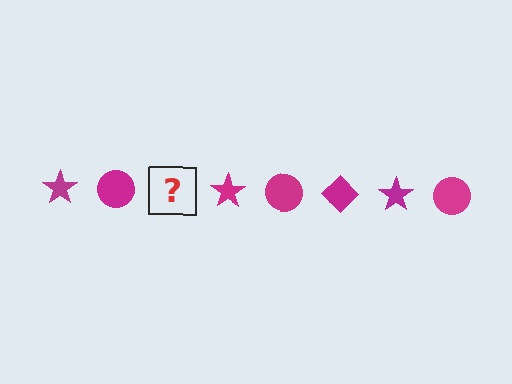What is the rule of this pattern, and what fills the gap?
The rule is that the pattern cycles through star, circle, diamond shapes in magenta. The gap should be filled with a magenta diamond.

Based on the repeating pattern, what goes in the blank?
The blank should be a magenta diamond.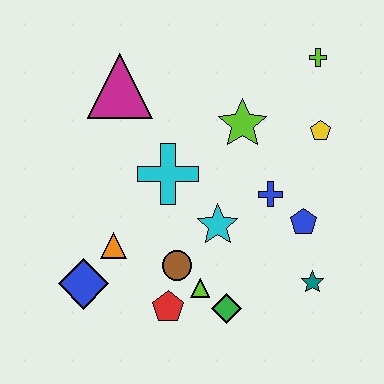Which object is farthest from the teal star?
The magenta triangle is farthest from the teal star.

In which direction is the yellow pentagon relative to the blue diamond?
The yellow pentagon is to the right of the blue diamond.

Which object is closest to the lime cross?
The yellow pentagon is closest to the lime cross.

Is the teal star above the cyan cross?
No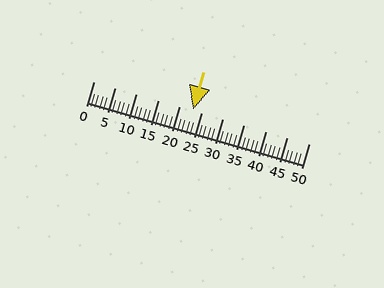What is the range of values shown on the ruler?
The ruler shows values from 0 to 50.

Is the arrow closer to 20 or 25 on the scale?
The arrow is closer to 25.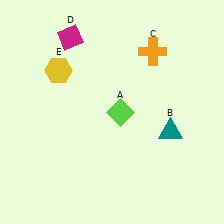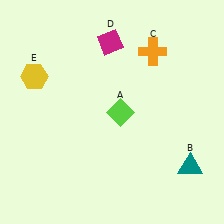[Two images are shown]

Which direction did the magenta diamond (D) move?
The magenta diamond (D) moved right.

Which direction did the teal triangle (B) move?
The teal triangle (B) moved down.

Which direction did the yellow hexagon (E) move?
The yellow hexagon (E) moved left.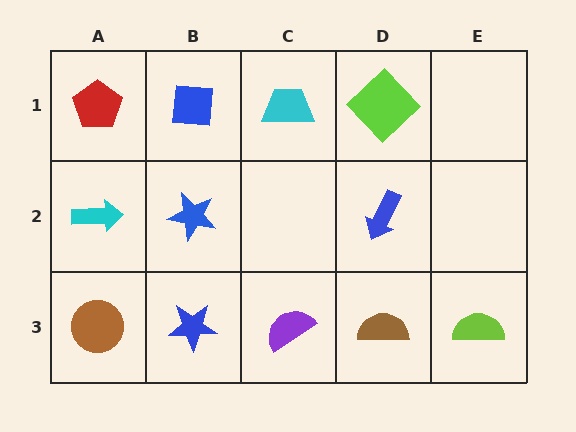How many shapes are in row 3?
5 shapes.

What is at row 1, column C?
A cyan trapezoid.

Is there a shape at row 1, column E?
No, that cell is empty.